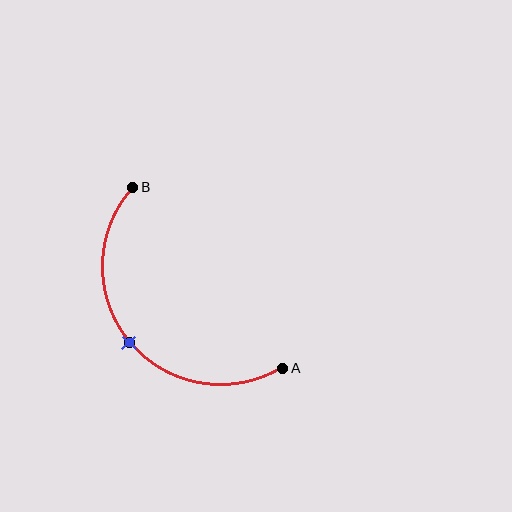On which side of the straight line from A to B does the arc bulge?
The arc bulges below and to the left of the straight line connecting A and B.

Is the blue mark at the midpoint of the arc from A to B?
Yes. The blue mark lies on the arc at equal arc-length from both A and B — it is the arc midpoint.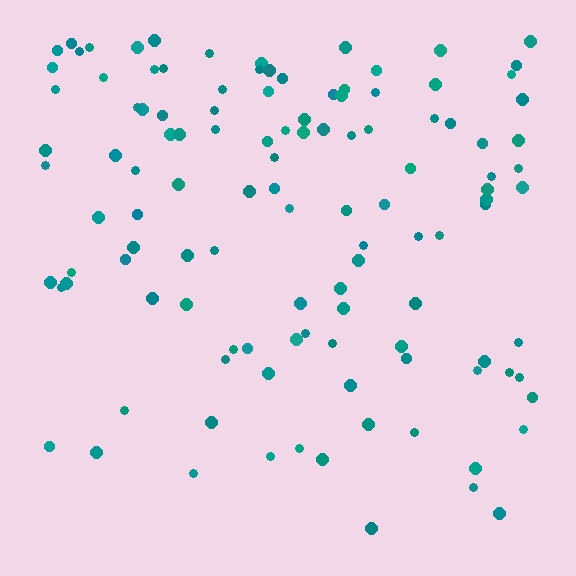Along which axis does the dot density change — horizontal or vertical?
Vertical.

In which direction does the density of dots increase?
From bottom to top, with the top side densest.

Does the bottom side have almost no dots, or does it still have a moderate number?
Still a moderate number, just noticeably fewer than the top.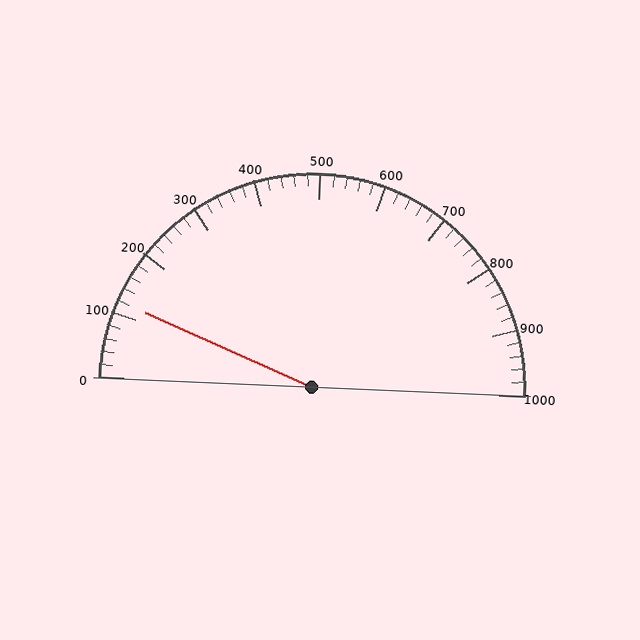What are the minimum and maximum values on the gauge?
The gauge ranges from 0 to 1000.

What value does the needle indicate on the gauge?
The needle indicates approximately 120.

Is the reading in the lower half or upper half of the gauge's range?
The reading is in the lower half of the range (0 to 1000).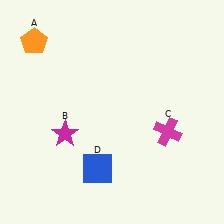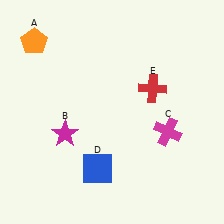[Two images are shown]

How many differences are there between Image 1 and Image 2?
There is 1 difference between the two images.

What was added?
A red cross (E) was added in Image 2.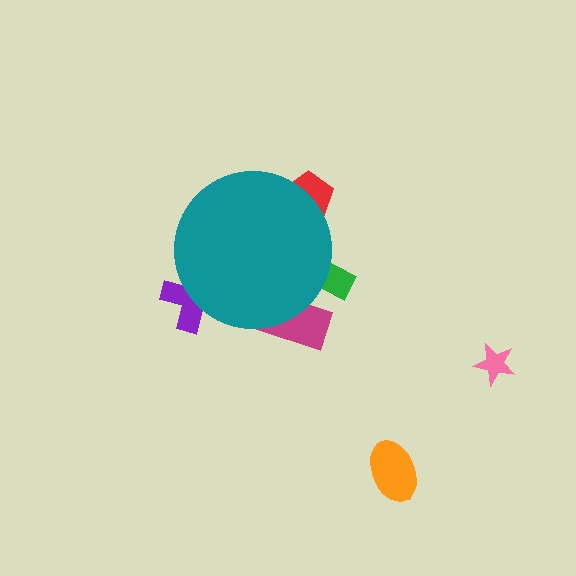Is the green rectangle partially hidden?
Yes, the green rectangle is partially hidden behind the teal circle.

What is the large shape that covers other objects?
A teal circle.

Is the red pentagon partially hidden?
Yes, the red pentagon is partially hidden behind the teal circle.